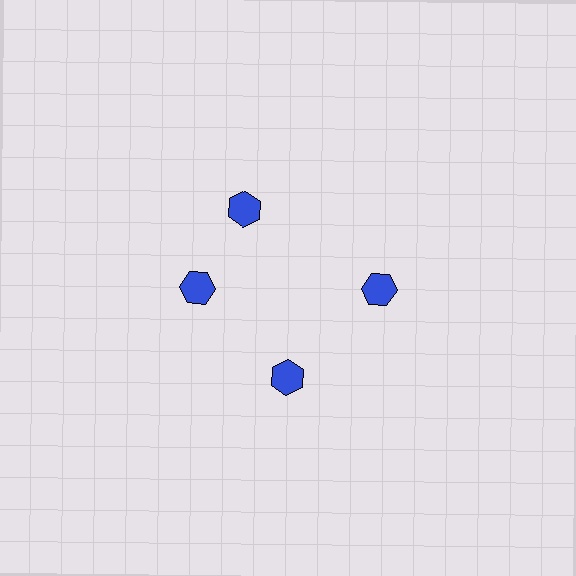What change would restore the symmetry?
The symmetry would be restored by rotating it back into even spacing with its neighbors so that all 4 hexagons sit at equal angles and equal distance from the center.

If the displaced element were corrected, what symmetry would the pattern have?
It would have 4-fold rotational symmetry — the pattern would map onto itself every 90 degrees.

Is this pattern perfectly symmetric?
No. The 4 blue hexagons are arranged in a ring, but one element near the 12 o'clock position is rotated out of alignment along the ring, breaking the 4-fold rotational symmetry.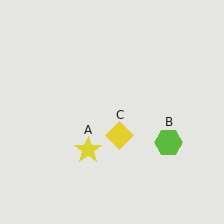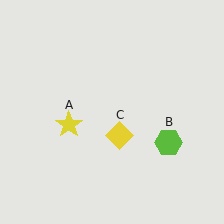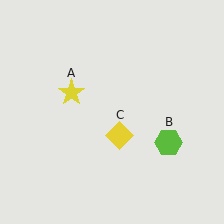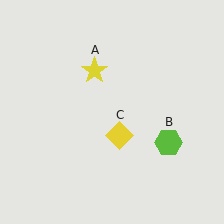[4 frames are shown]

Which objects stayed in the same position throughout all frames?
Lime hexagon (object B) and yellow diamond (object C) remained stationary.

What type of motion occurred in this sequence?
The yellow star (object A) rotated clockwise around the center of the scene.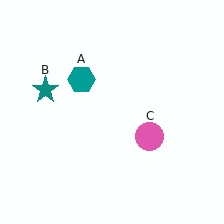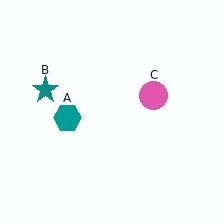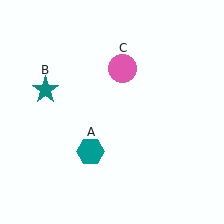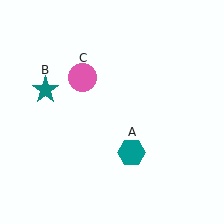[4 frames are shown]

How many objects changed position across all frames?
2 objects changed position: teal hexagon (object A), pink circle (object C).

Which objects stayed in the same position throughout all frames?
Teal star (object B) remained stationary.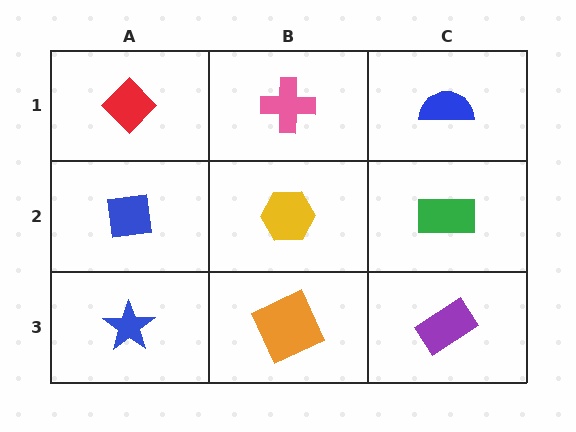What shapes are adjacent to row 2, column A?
A red diamond (row 1, column A), a blue star (row 3, column A), a yellow hexagon (row 2, column B).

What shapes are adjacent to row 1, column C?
A green rectangle (row 2, column C), a pink cross (row 1, column B).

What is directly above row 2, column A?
A red diamond.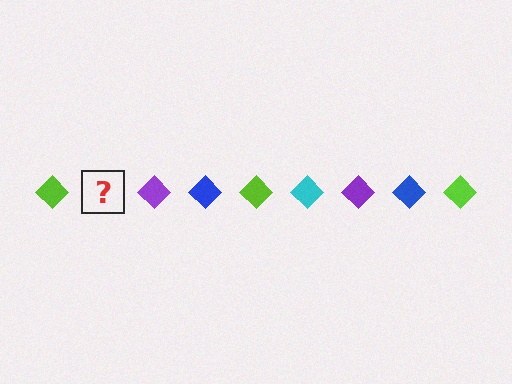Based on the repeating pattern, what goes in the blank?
The blank should be a cyan diamond.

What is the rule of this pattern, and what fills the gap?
The rule is that the pattern cycles through lime, cyan, purple, blue diamonds. The gap should be filled with a cyan diamond.